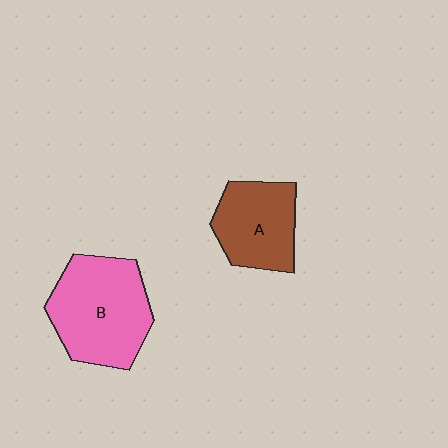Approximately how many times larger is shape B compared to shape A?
Approximately 1.4 times.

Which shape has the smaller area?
Shape A (brown).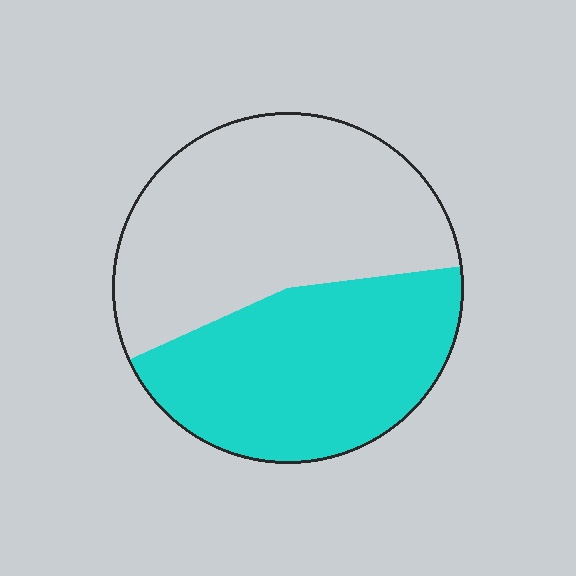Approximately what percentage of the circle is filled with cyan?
Approximately 45%.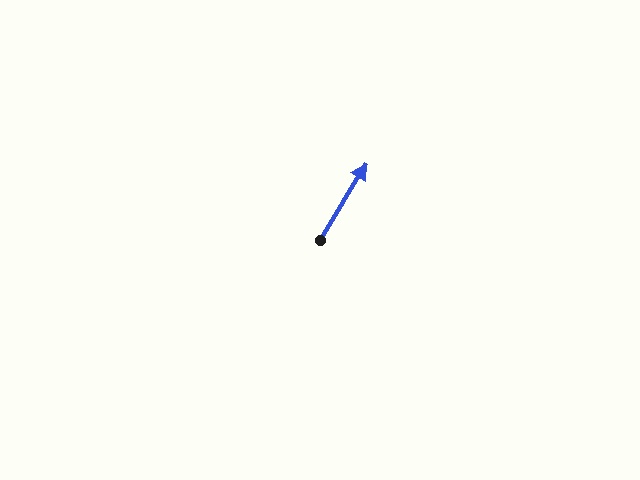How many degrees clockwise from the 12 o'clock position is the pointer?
Approximately 31 degrees.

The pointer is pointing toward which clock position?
Roughly 1 o'clock.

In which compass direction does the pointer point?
Northeast.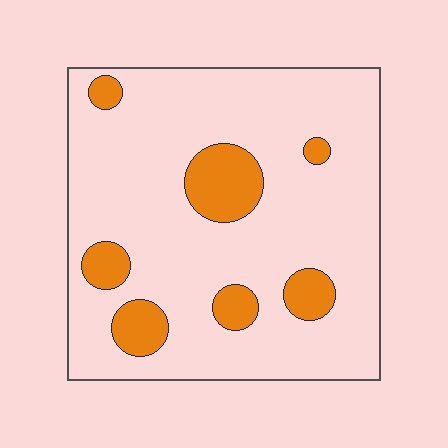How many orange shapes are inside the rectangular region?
7.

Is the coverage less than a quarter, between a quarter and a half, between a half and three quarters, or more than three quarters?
Less than a quarter.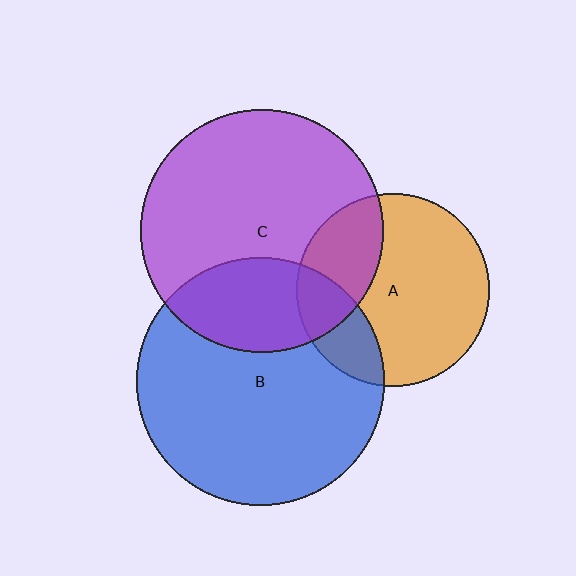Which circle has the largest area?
Circle B (blue).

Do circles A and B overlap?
Yes.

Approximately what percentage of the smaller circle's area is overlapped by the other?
Approximately 20%.